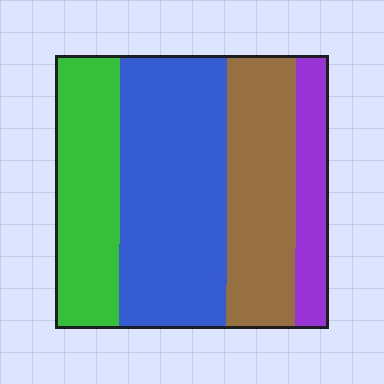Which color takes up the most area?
Blue, at roughly 40%.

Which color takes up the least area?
Purple, at roughly 10%.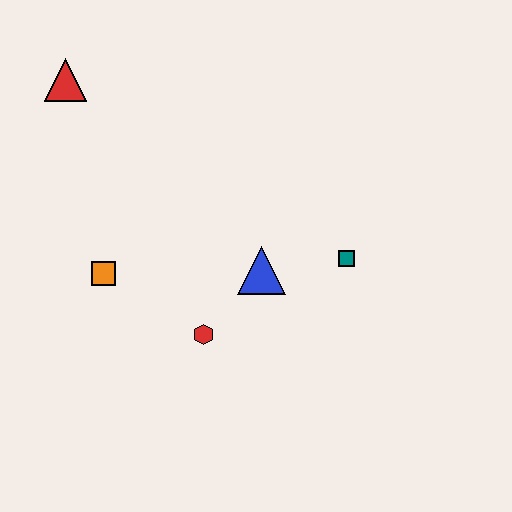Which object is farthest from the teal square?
The red triangle is farthest from the teal square.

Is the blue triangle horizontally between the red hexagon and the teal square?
Yes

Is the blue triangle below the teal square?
Yes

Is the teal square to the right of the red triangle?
Yes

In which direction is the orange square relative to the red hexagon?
The orange square is to the left of the red hexagon.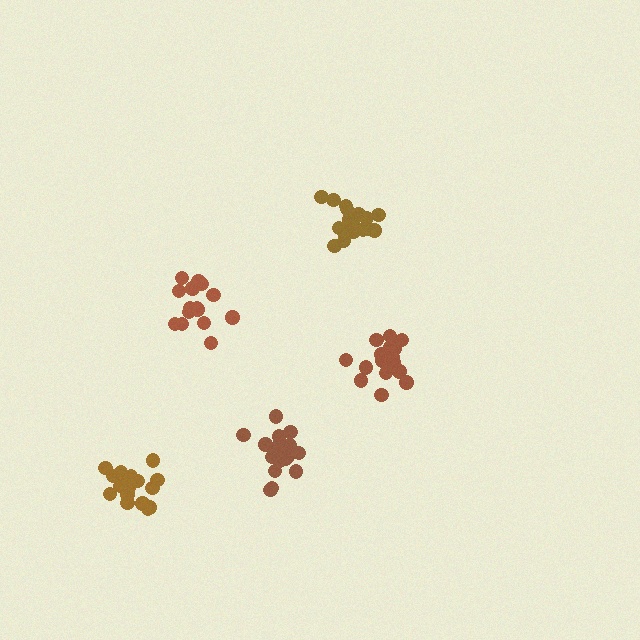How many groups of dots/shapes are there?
There are 5 groups.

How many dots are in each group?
Group 1: 19 dots, Group 2: 17 dots, Group 3: 19 dots, Group 4: 20 dots, Group 5: 15 dots (90 total).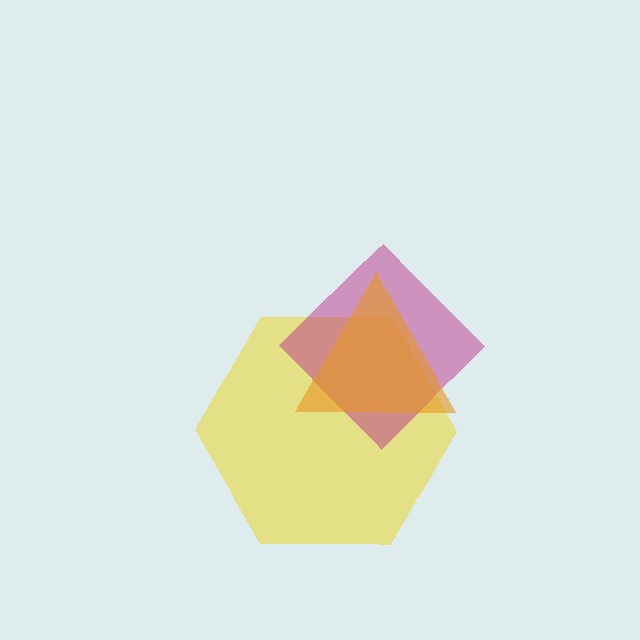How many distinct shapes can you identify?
There are 3 distinct shapes: a yellow hexagon, a magenta diamond, an orange triangle.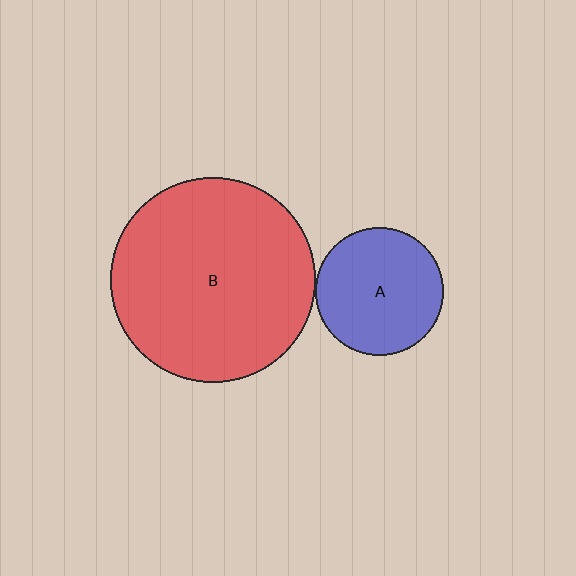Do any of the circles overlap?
No, none of the circles overlap.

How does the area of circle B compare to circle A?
Approximately 2.6 times.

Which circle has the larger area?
Circle B (red).